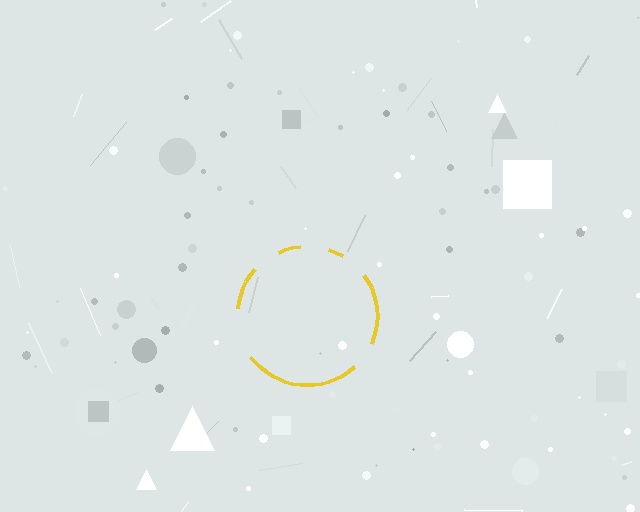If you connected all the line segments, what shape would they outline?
They would outline a circle.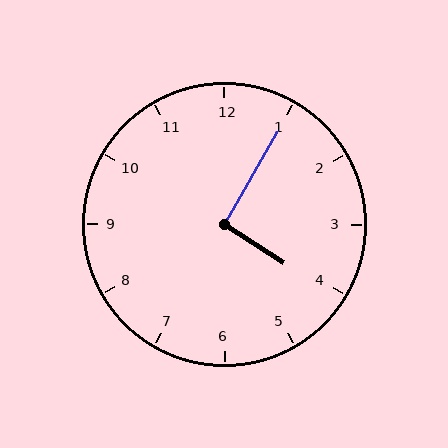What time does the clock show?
4:05.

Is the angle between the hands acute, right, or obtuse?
It is right.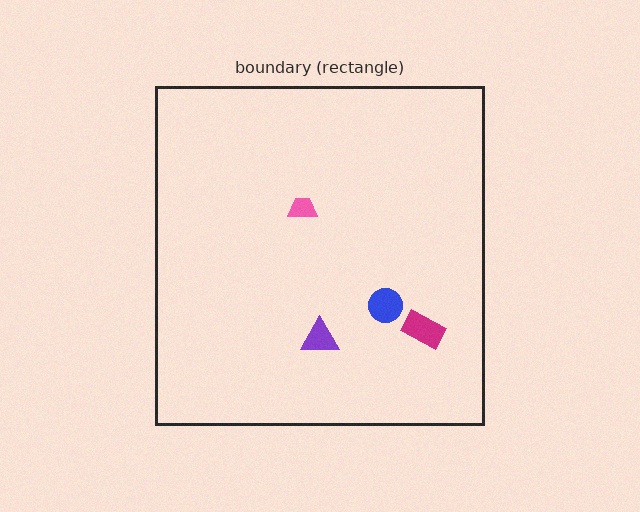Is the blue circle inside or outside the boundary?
Inside.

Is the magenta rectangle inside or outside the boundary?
Inside.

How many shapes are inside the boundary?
4 inside, 0 outside.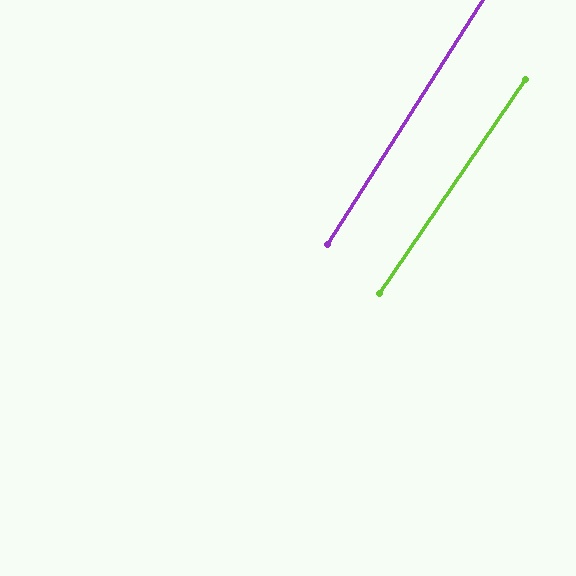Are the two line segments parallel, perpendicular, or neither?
Parallel — their directions differ by only 1.7°.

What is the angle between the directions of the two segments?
Approximately 2 degrees.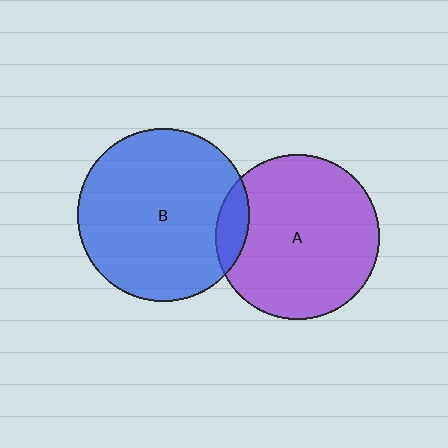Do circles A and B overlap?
Yes.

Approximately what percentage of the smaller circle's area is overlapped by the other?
Approximately 10%.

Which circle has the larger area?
Circle B (blue).